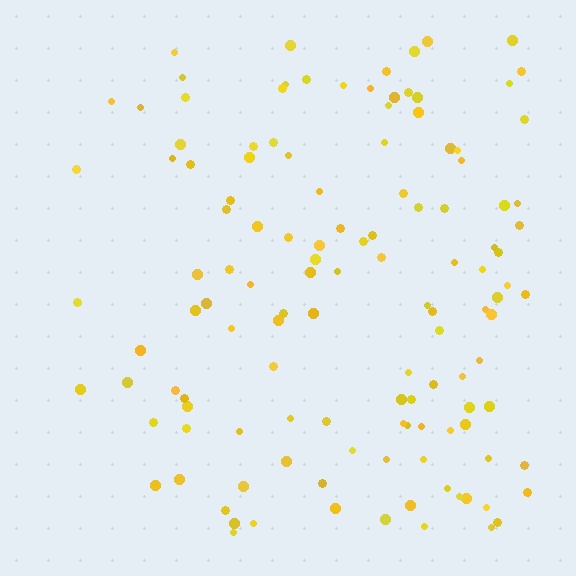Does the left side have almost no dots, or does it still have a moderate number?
Still a moderate number, just noticeably fewer than the right.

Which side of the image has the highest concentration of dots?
The right.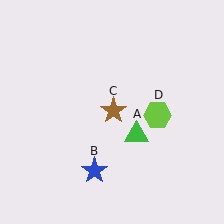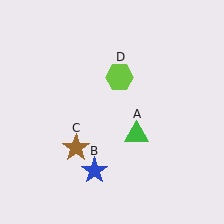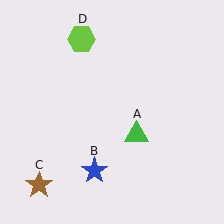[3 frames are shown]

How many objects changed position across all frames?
2 objects changed position: brown star (object C), lime hexagon (object D).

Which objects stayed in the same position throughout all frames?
Green triangle (object A) and blue star (object B) remained stationary.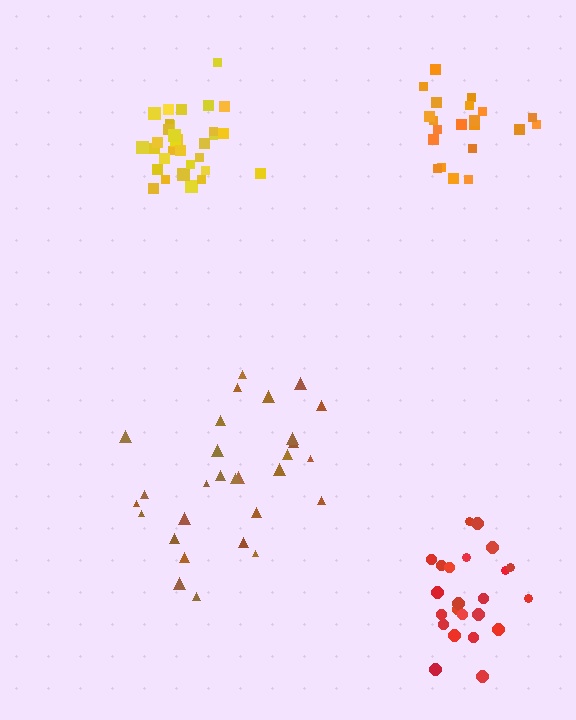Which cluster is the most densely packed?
Yellow.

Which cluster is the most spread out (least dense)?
Brown.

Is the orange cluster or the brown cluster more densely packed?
Orange.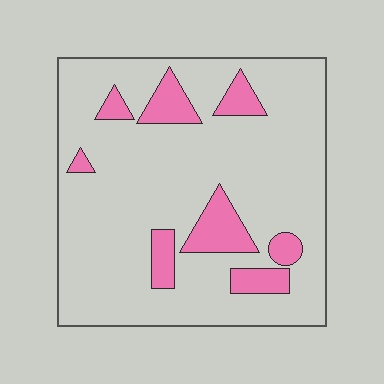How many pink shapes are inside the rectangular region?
8.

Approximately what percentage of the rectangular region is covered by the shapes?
Approximately 15%.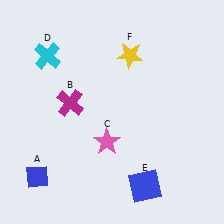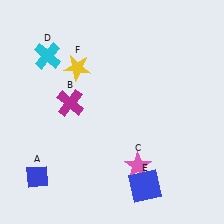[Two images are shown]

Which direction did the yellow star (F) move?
The yellow star (F) moved left.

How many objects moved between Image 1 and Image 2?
2 objects moved between the two images.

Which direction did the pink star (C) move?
The pink star (C) moved right.